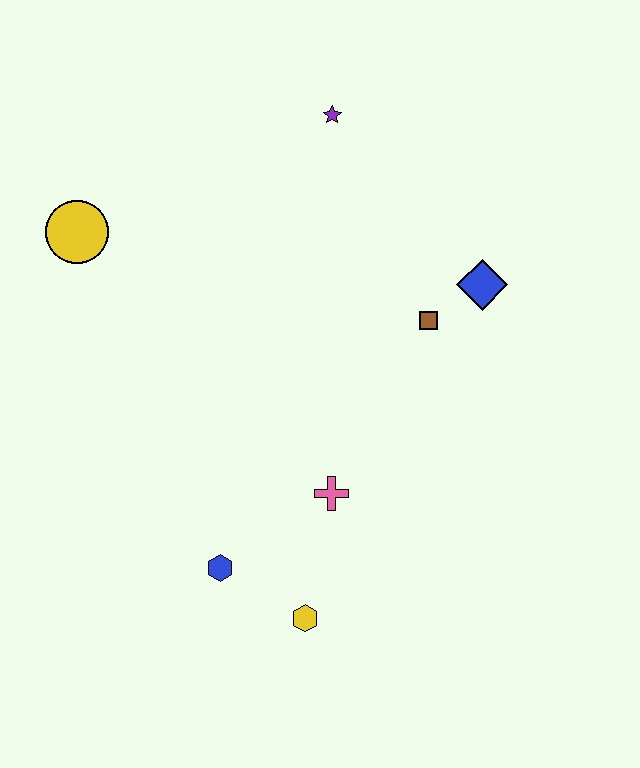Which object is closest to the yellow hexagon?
The blue hexagon is closest to the yellow hexagon.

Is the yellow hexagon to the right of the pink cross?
No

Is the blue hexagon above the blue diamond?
No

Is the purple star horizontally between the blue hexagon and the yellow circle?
No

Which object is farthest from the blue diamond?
The yellow circle is farthest from the blue diamond.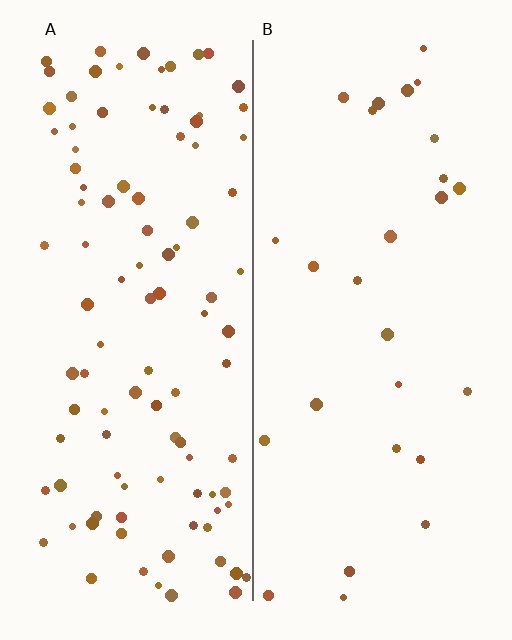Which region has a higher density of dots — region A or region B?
A (the left).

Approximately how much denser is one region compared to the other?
Approximately 3.7× — region A over region B.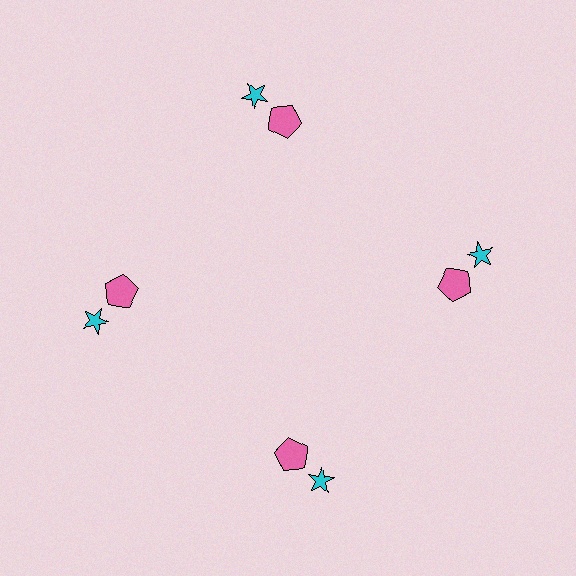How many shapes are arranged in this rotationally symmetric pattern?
There are 8 shapes, arranged in 4 groups of 2.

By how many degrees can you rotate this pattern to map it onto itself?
The pattern maps onto itself every 90 degrees of rotation.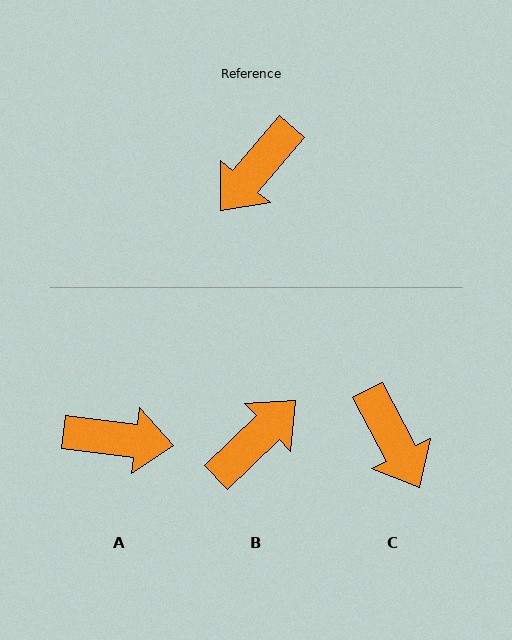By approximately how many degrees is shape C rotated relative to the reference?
Approximately 68 degrees counter-clockwise.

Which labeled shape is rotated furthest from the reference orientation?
B, about 174 degrees away.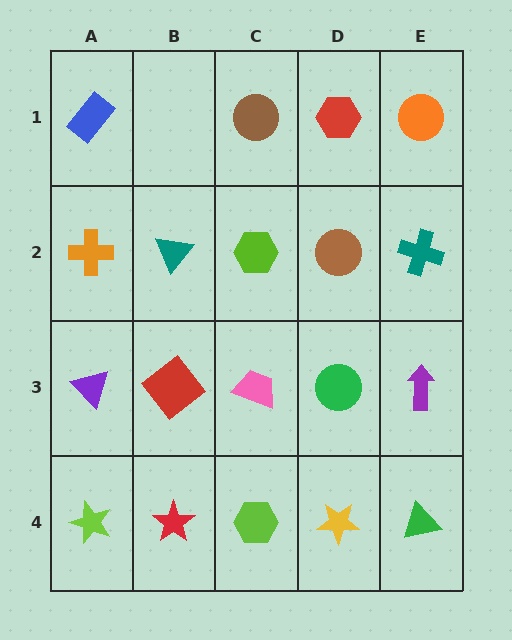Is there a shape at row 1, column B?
No, that cell is empty.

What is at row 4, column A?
A lime star.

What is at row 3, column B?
A red diamond.